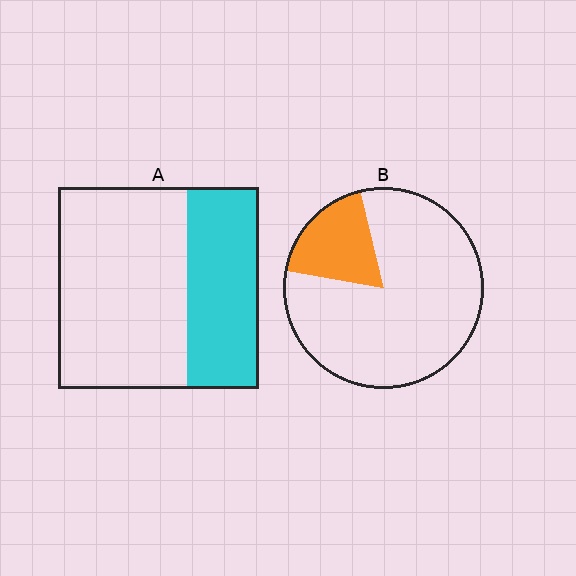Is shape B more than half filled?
No.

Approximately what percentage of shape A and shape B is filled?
A is approximately 35% and B is approximately 20%.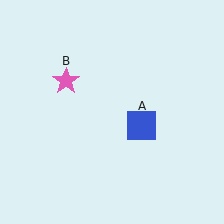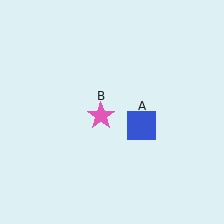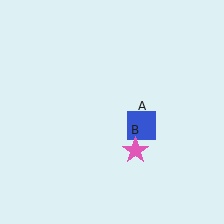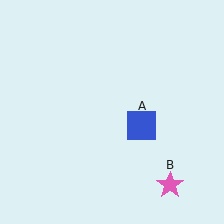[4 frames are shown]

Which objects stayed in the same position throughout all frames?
Blue square (object A) remained stationary.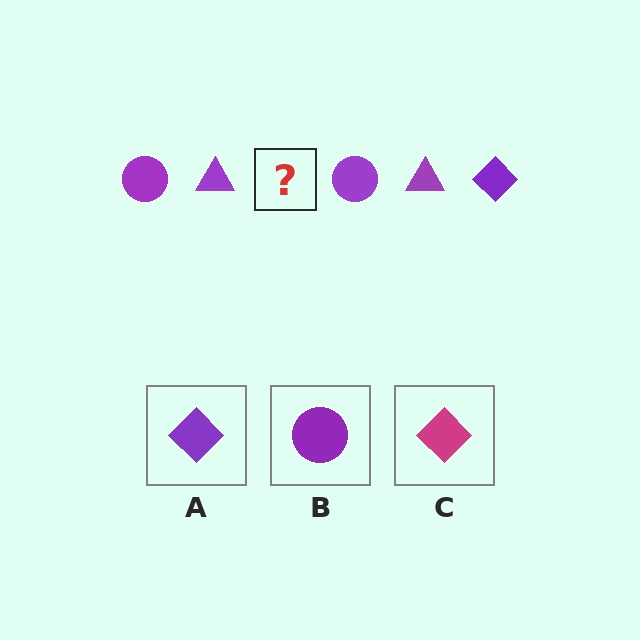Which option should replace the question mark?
Option A.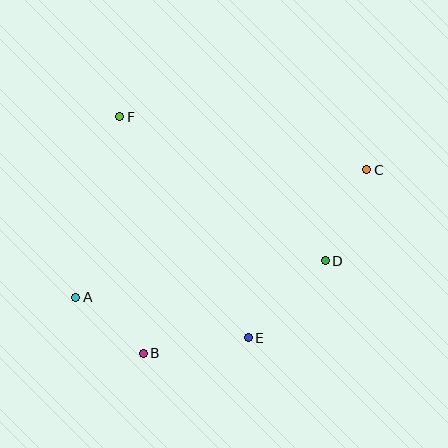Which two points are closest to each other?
Points A and B are closest to each other.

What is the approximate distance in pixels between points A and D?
The distance between A and D is approximately 252 pixels.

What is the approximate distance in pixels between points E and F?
The distance between E and F is approximately 256 pixels.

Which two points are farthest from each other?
Points A and C are farthest from each other.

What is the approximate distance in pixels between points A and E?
The distance between A and E is approximately 177 pixels.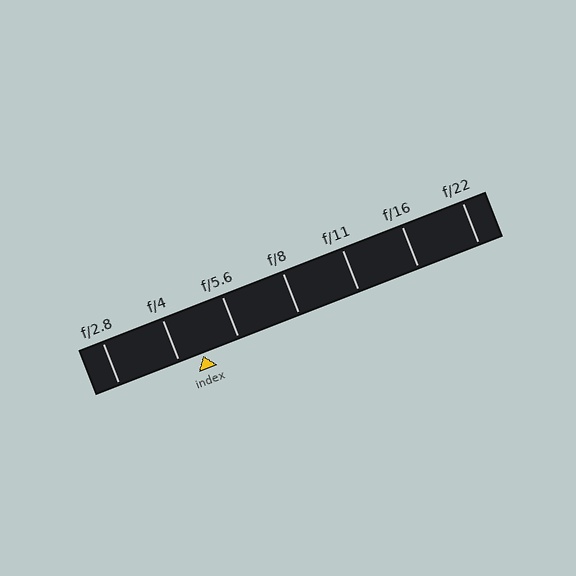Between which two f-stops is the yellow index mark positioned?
The index mark is between f/4 and f/5.6.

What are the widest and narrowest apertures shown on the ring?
The widest aperture shown is f/2.8 and the narrowest is f/22.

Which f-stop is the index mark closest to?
The index mark is closest to f/4.